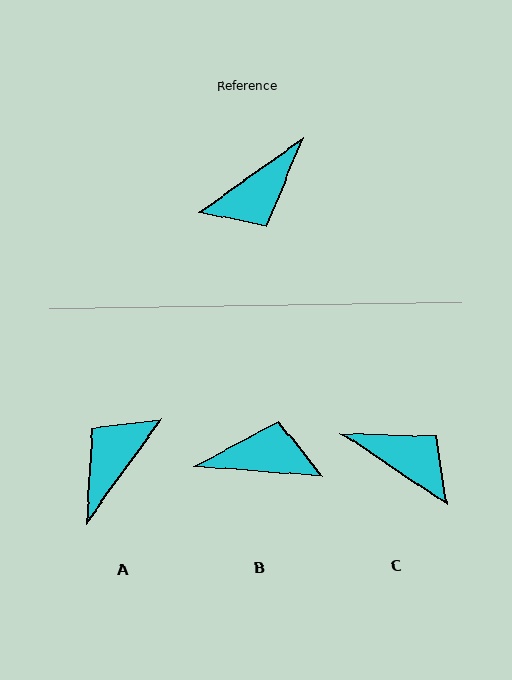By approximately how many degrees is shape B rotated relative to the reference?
Approximately 140 degrees counter-clockwise.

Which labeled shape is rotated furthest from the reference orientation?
A, about 161 degrees away.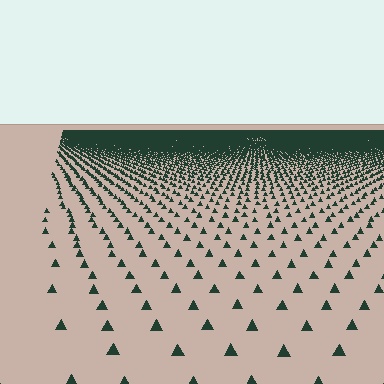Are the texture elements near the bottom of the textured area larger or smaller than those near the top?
Larger. Near the bottom, elements are closer to the viewer and appear at a bigger on-screen size.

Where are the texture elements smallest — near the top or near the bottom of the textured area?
Near the top.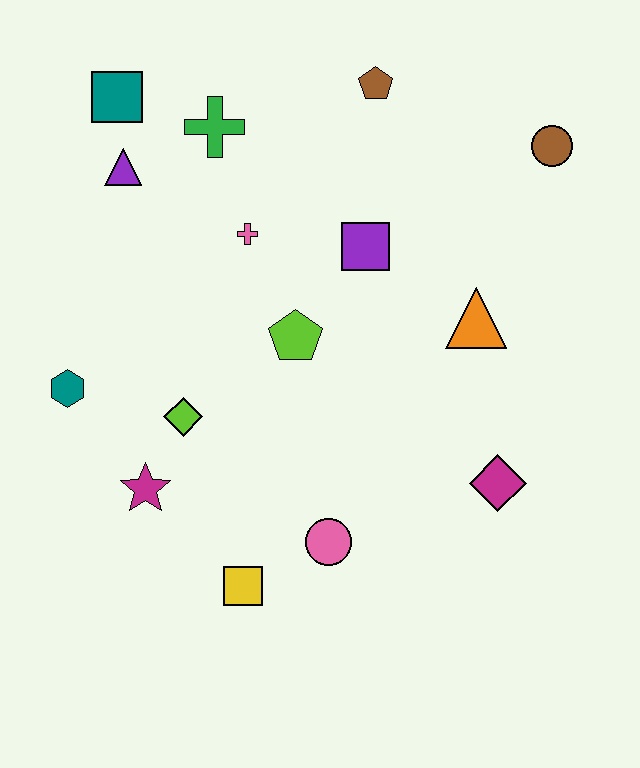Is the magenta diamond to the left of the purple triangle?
No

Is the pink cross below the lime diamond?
No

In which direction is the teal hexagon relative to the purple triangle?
The teal hexagon is below the purple triangle.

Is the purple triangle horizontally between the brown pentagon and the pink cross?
No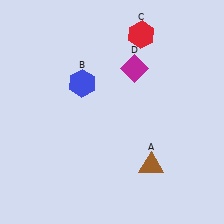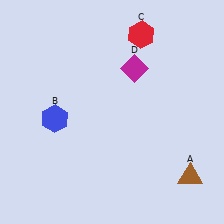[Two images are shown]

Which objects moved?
The objects that moved are: the brown triangle (A), the blue hexagon (B).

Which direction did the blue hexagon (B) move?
The blue hexagon (B) moved down.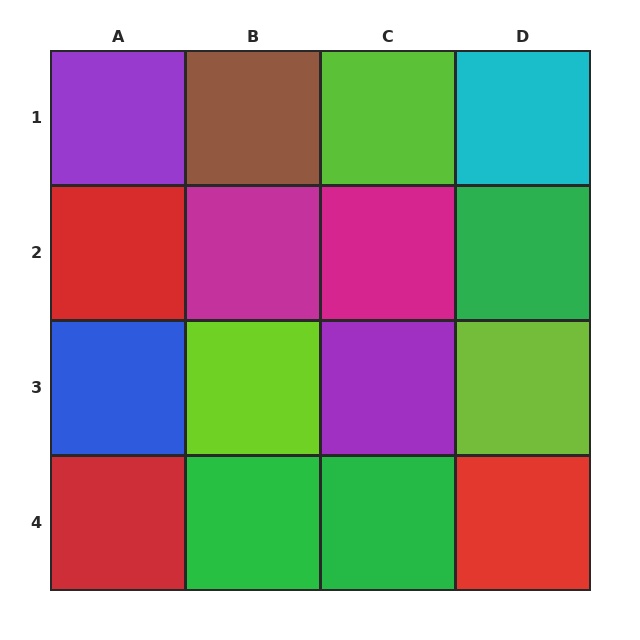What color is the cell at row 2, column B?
Magenta.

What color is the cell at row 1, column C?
Lime.